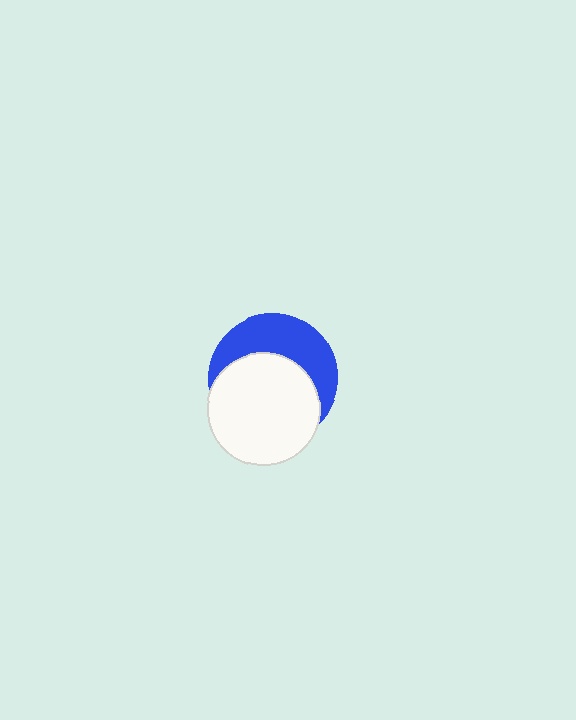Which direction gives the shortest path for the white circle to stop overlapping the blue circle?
Moving down gives the shortest separation.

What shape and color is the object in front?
The object in front is a white circle.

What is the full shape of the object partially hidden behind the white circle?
The partially hidden object is a blue circle.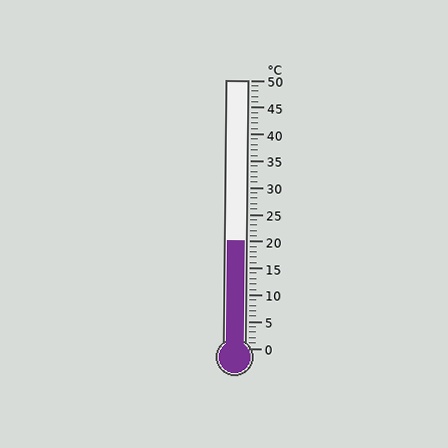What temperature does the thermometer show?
The thermometer shows approximately 20°C.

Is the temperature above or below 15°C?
The temperature is above 15°C.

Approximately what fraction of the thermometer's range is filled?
The thermometer is filled to approximately 40% of its range.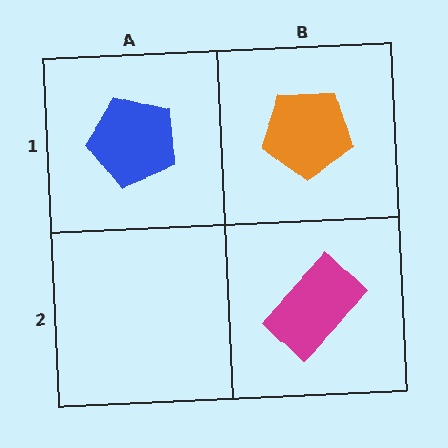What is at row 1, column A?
A blue pentagon.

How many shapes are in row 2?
1 shape.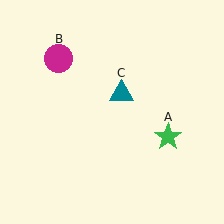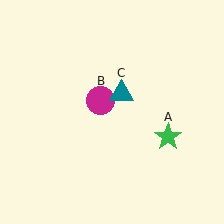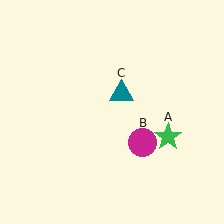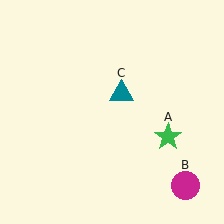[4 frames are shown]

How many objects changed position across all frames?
1 object changed position: magenta circle (object B).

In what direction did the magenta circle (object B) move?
The magenta circle (object B) moved down and to the right.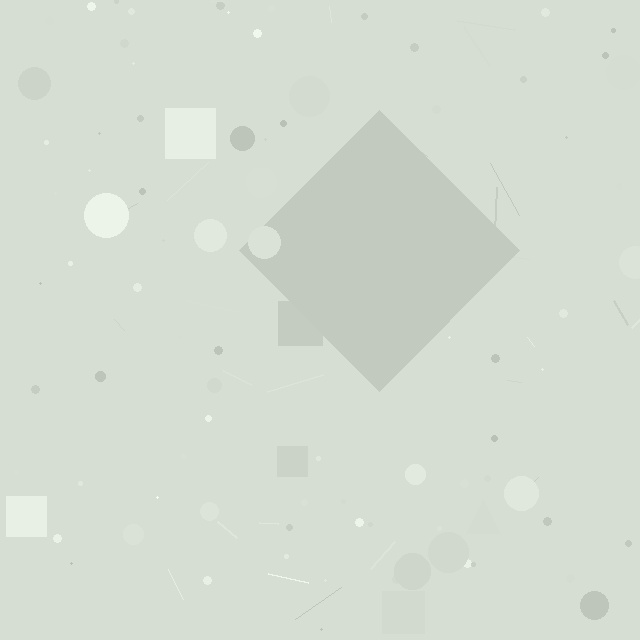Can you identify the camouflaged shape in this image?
The camouflaged shape is a diamond.